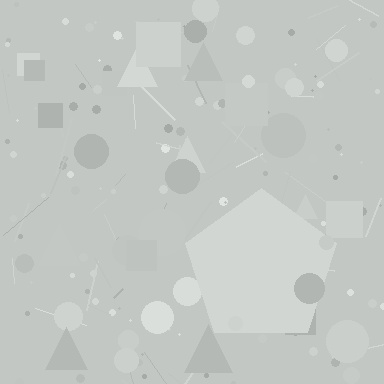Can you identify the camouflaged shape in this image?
The camouflaged shape is a pentagon.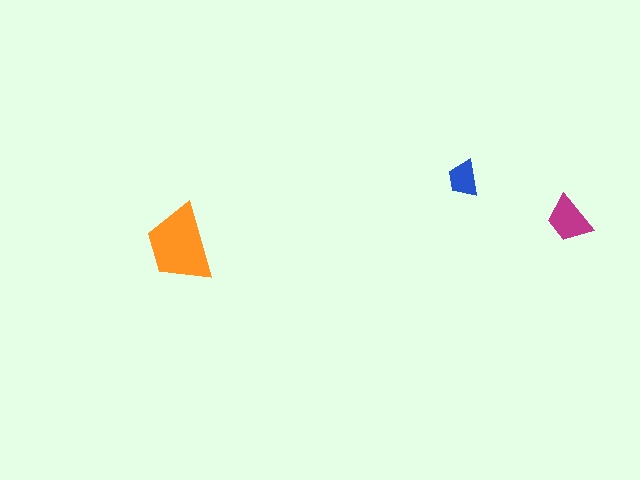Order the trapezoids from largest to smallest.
the orange one, the magenta one, the blue one.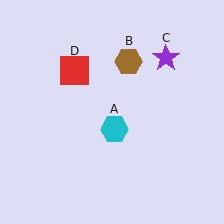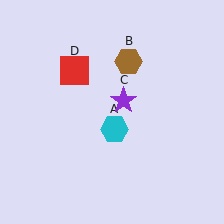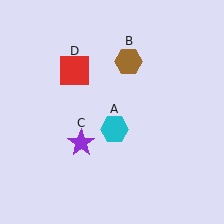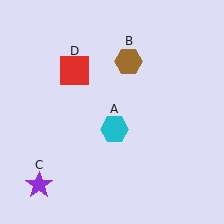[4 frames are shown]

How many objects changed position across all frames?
1 object changed position: purple star (object C).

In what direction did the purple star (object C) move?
The purple star (object C) moved down and to the left.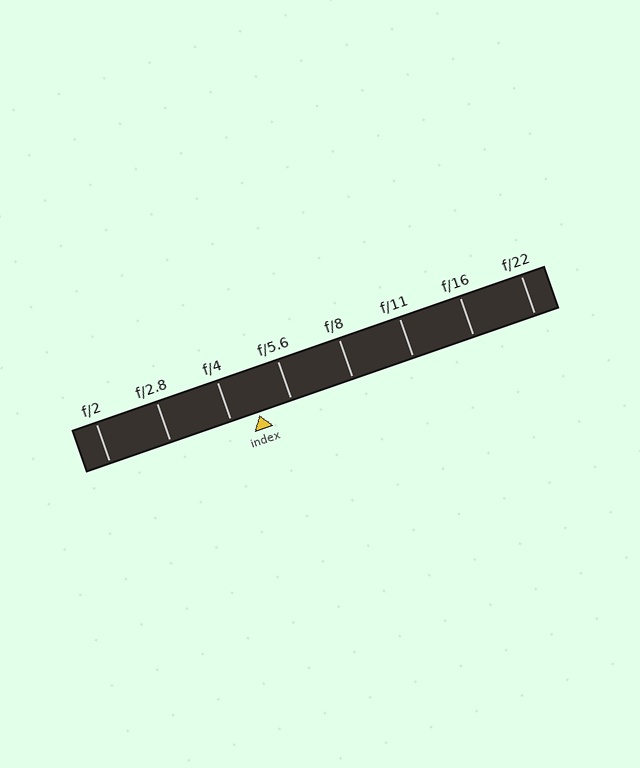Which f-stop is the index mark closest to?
The index mark is closest to f/4.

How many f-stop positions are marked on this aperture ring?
There are 8 f-stop positions marked.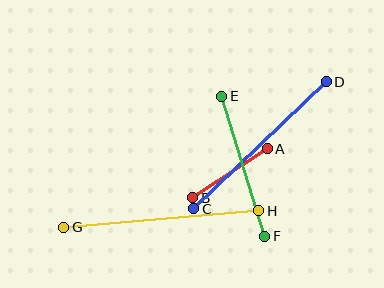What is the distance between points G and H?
The distance is approximately 195 pixels.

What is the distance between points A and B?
The distance is approximately 89 pixels.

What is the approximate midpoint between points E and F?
The midpoint is at approximately (243, 166) pixels.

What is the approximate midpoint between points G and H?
The midpoint is at approximately (161, 219) pixels.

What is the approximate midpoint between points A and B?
The midpoint is at approximately (230, 173) pixels.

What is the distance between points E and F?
The distance is approximately 147 pixels.